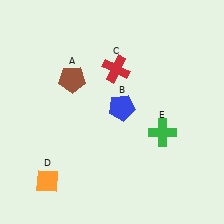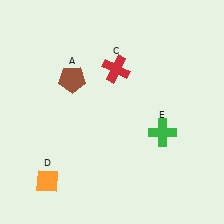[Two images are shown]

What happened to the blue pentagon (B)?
The blue pentagon (B) was removed in Image 2. It was in the top-right area of Image 1.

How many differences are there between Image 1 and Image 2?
There is 1 difference between the two images.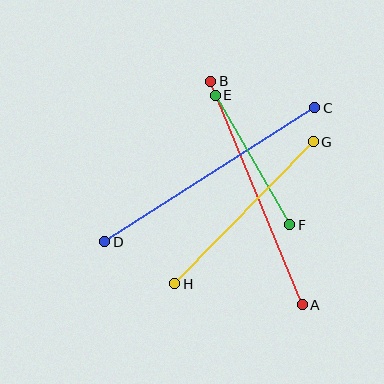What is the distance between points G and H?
The distance is approximately 198 pixels.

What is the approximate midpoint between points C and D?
The midpoint is at approximately (210, 175) pixels.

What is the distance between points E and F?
The distance is approximately 149 pixels.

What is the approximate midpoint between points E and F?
The midpoint is at approximately (252, 160) pixels.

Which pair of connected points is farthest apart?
Points C and D are farthest apart.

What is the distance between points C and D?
The distance is approximately 249 pixels.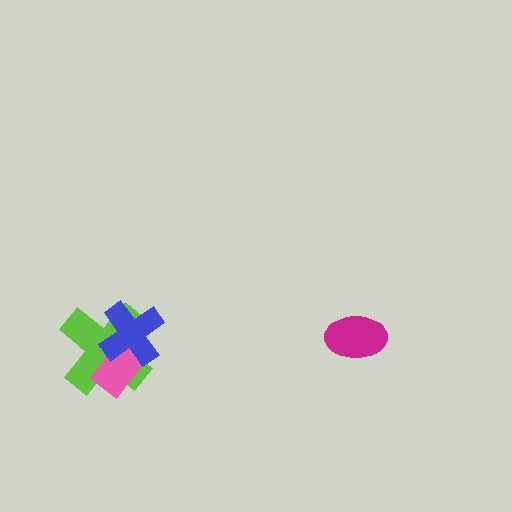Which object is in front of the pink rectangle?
The blue cross is in front of the pink rectangle.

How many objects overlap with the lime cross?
2 objects overlap with the lime cross.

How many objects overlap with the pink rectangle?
2 objects overlap with the pink rectangle.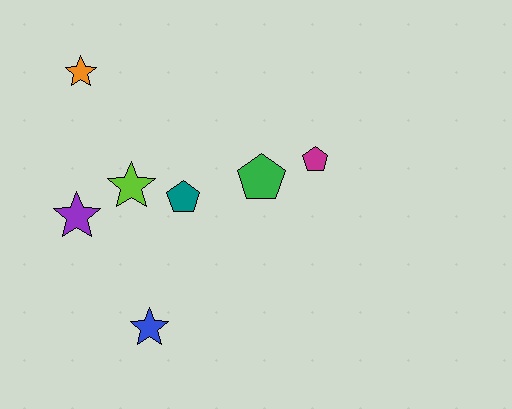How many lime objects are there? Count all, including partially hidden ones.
There is 1 lime object.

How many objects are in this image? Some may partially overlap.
There are 7 objects.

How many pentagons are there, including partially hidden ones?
There are 3 pentagons.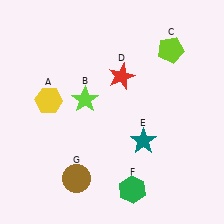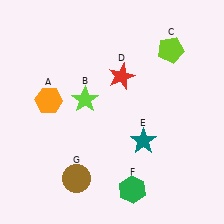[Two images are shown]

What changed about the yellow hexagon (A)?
In Image 1, A is yellow. In Image 2, it changed to orange.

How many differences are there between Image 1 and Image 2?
There is 1 difference between the two images.